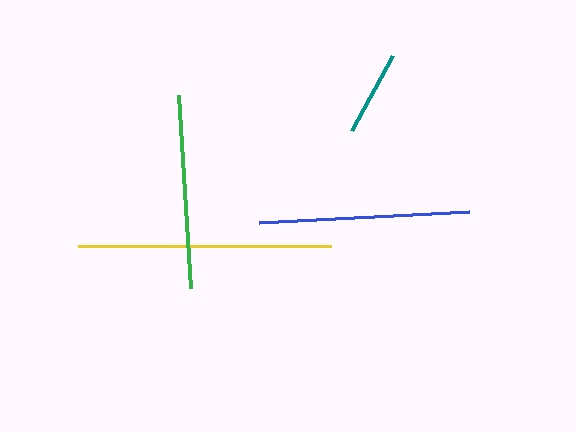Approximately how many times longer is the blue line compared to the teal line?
The blue line is approximately 2.5 times the length of the teal line.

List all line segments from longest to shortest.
From longest to shortest: yellow, blue, green, teal.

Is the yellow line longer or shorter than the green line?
The yellow line is longer than the green line.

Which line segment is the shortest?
The teal line is the shortest at approximately 85 pixels.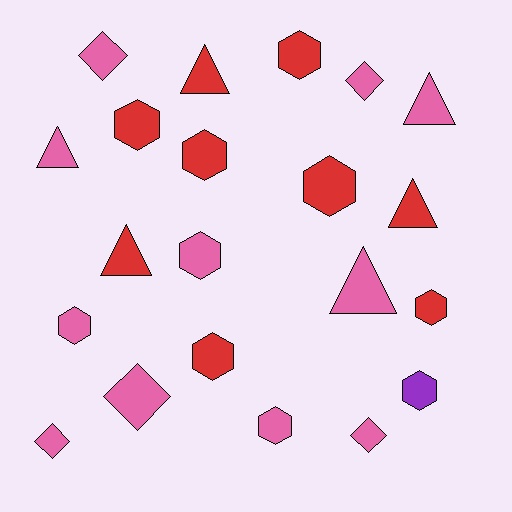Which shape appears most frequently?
Hexagon, with 10 objects.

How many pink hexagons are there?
There are 3 pink hexagons.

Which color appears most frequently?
Pink, with 11 objects.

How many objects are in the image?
There are 21 objects.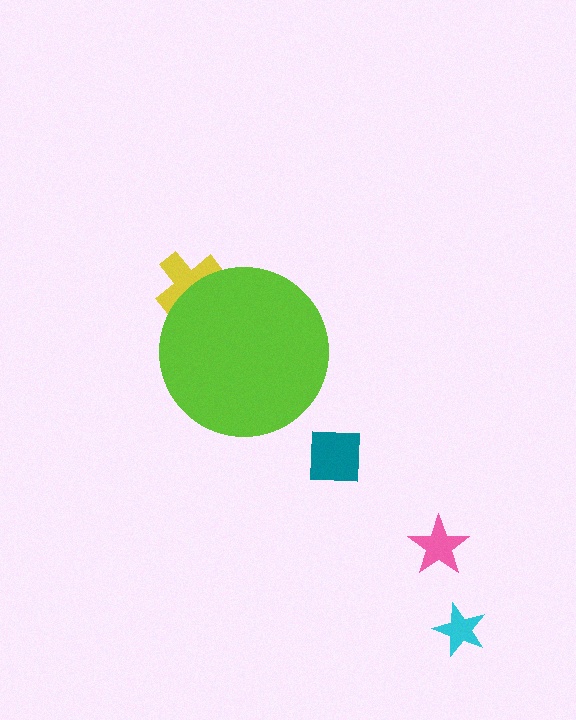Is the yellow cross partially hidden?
Yes, the yellow cross is partially hidden behind the lime circle.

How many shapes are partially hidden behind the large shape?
1 shape is partially hidden.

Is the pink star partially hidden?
No, the pink star is fully visible.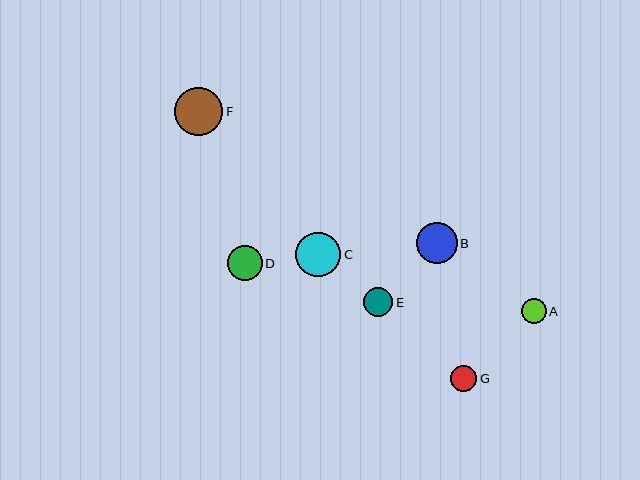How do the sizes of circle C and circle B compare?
Circle C and circle B are approximately the same size.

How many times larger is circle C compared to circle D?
Circle C is approximately 1.3 times the size of circle D.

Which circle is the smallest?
Circle A is the smallest with a size of approximately 25 pixels.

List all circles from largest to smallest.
From largest to smallest: F, C, B, D, E, G, A.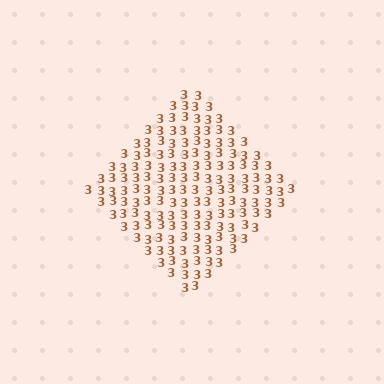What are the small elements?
The small elements are digit 3's.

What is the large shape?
The large shape is a diamond.